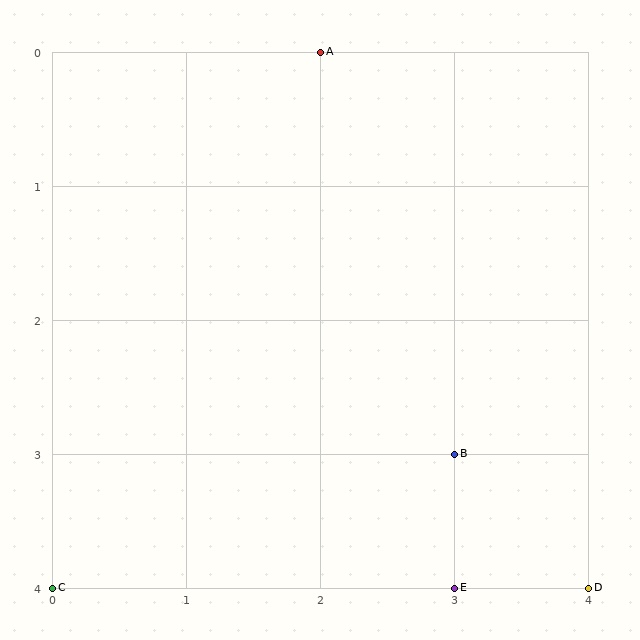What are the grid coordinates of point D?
Point D is at grid coordinates (4, 4).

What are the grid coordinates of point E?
Point E is at grid coordinates (3, 4).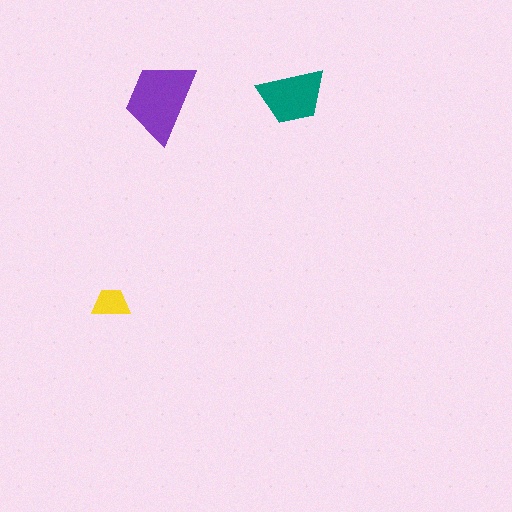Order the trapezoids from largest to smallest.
the purple one, the teal one, the yellow one.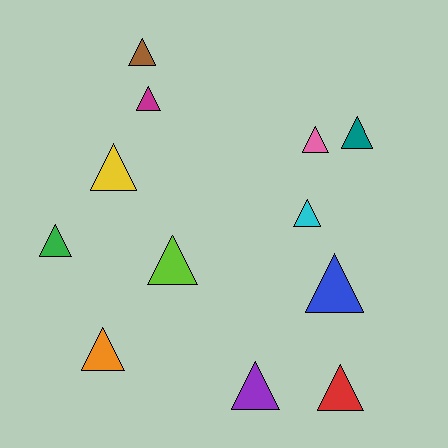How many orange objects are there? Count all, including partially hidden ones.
There is 1 orange object.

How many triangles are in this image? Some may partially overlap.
There are 12 triangles.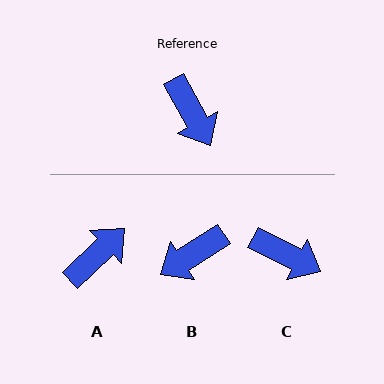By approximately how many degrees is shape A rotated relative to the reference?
Approximately 105 degrees counter-clockwise.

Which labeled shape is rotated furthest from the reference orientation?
A, about 105 degrees away.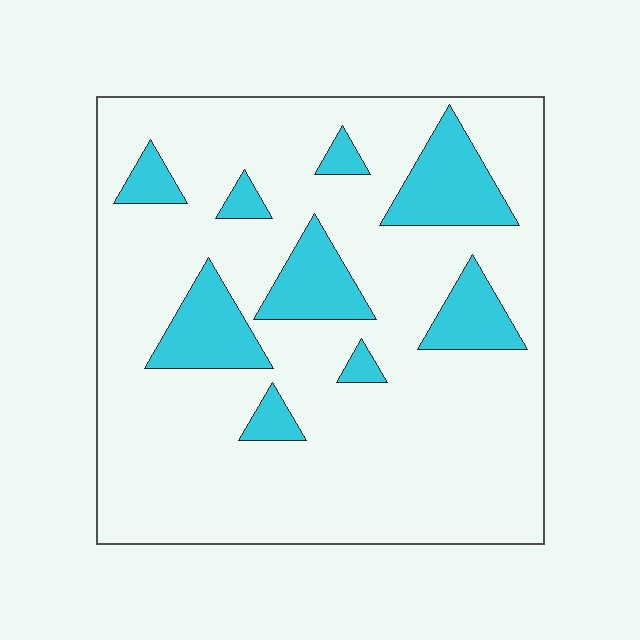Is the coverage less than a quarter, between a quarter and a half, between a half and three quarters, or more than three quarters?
Less than a quarter.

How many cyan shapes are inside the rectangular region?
9.